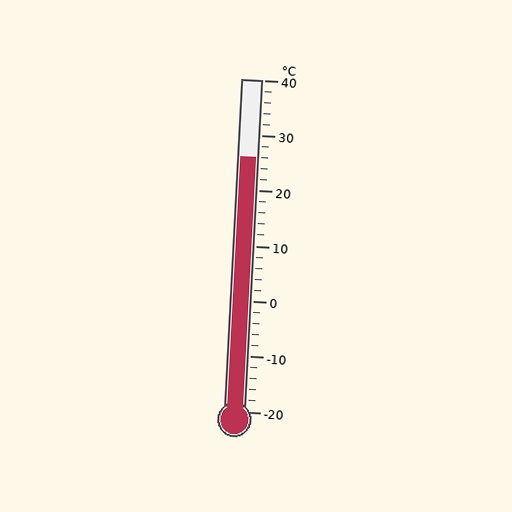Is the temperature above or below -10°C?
The temperature is above -10°C.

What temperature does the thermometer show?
The thermometer shows approximately 26°C.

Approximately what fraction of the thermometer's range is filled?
The thermometer is filled to approximately 75% of its range.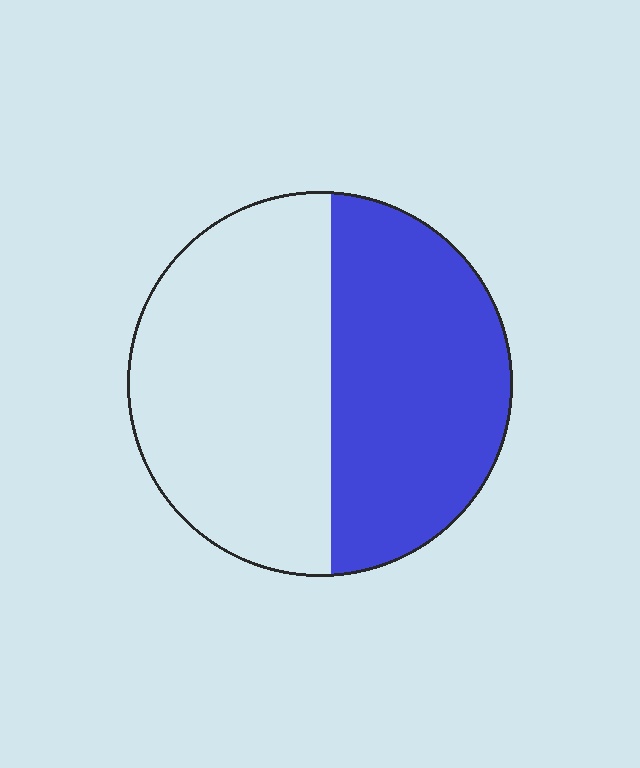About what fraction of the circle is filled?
About one half (1/2).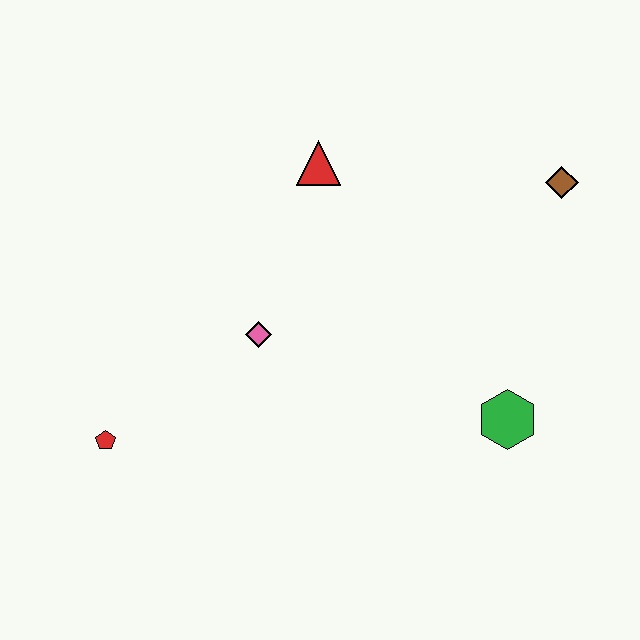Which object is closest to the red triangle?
The pink diamond is closest to the red triangle.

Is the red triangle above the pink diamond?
Yes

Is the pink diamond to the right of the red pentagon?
Yes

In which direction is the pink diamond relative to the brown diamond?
The pink diamond is to the left of the brown diamond.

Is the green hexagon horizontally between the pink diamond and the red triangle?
No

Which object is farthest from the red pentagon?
The brown diamond is farthest from the red pentagon.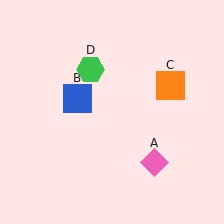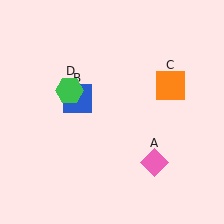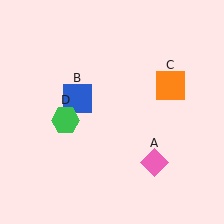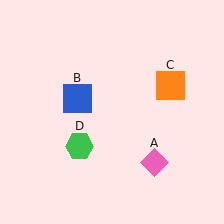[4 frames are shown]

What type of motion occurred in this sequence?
The green hexagon (object D) rotated counterclockwise around the center of the scene.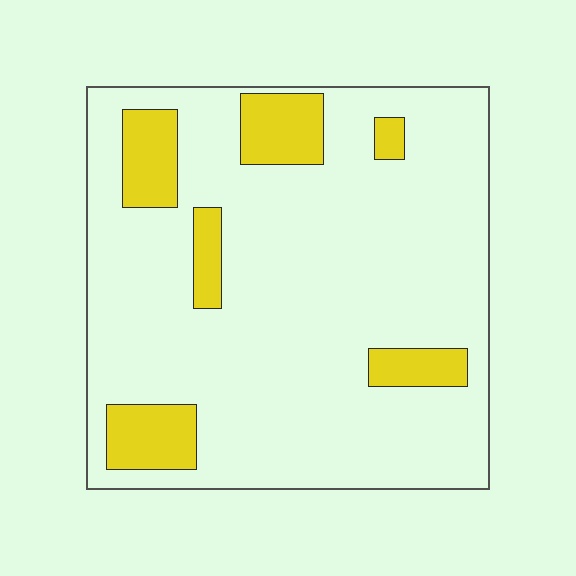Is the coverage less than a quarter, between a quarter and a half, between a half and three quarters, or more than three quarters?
Less than a quarter.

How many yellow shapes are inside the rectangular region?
6.